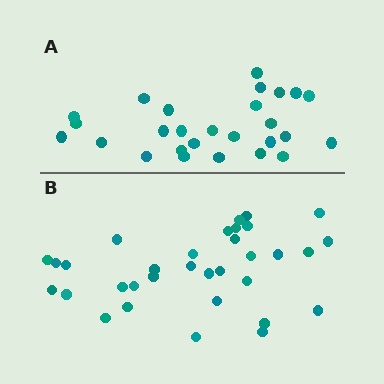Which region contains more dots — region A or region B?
Region B (the bottom region) has more dots.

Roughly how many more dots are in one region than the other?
Region B has about 6 more dots than region A.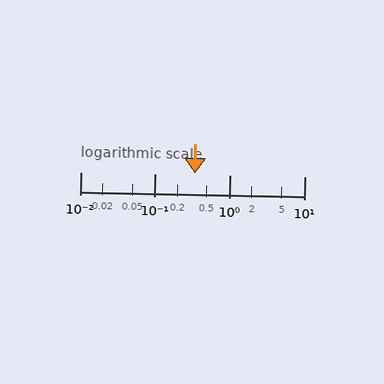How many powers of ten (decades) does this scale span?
The scale spans 3 decades, from 0.01 to 10.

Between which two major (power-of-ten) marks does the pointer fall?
The pointer is between 0.1 and 1.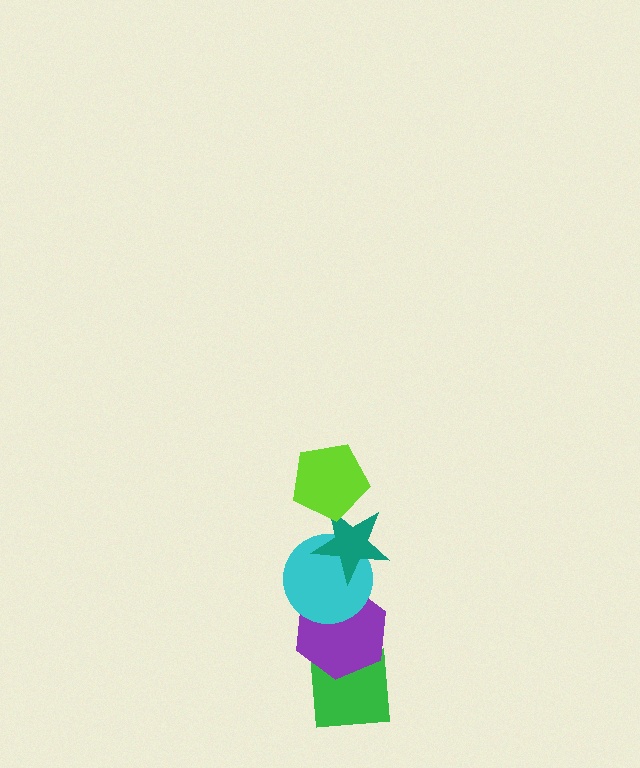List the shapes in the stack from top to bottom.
From top to bottom: the lime pentagon, the teal star, the cyan circle, the purple hexagon, the green square.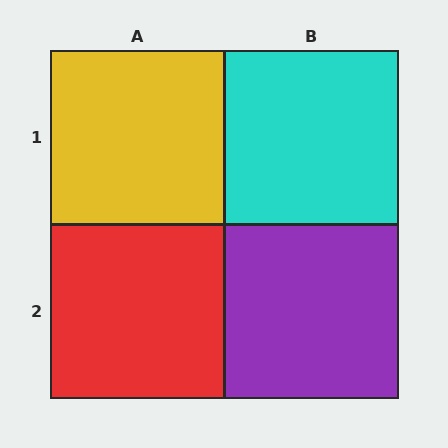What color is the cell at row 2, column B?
Purple.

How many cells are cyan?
1 cell is cyan.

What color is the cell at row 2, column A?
Red.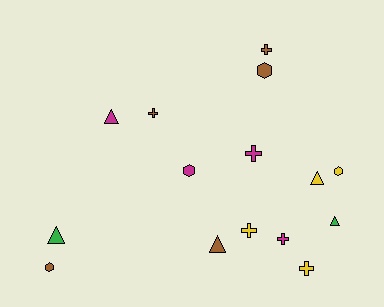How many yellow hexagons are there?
There is 1 yellow hexagon.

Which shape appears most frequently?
Cross, with 6 objects.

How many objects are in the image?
There are 15 objects.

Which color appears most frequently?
Brown, with 5 objects.